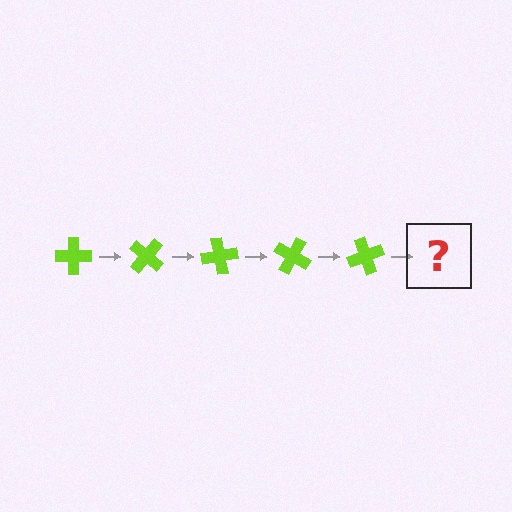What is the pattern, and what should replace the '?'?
The pattern is that the cross rotates 40 degrees each step. The '?' should be a lime cross rotated 200 degrees.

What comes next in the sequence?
The next element should be a lime cross rotated 200 degrees.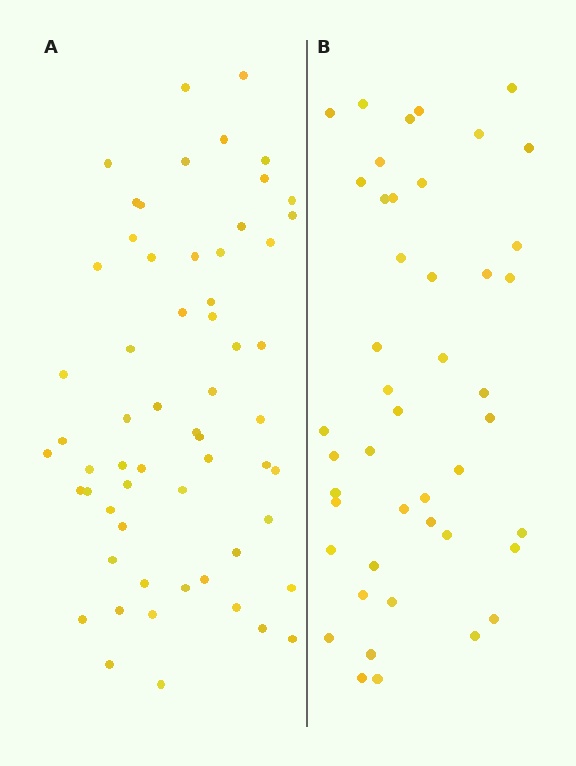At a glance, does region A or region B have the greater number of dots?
Region A (the left region) has more dots.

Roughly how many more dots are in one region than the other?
Region A has approximately 15 more dots than region B.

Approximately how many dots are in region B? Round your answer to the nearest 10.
About 40 dots. (The exact count is 45, which rounds to 40.)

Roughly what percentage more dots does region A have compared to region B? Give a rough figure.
About 35% more.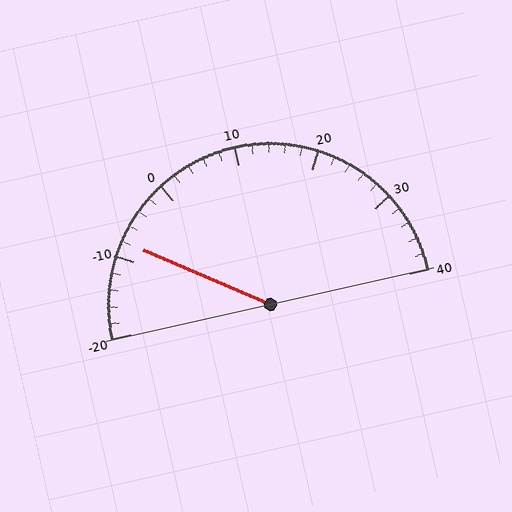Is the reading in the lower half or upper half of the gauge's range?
The reading is in the lower half of the range (-20 to 40).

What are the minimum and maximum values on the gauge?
The gauge ranges from -20 to 40.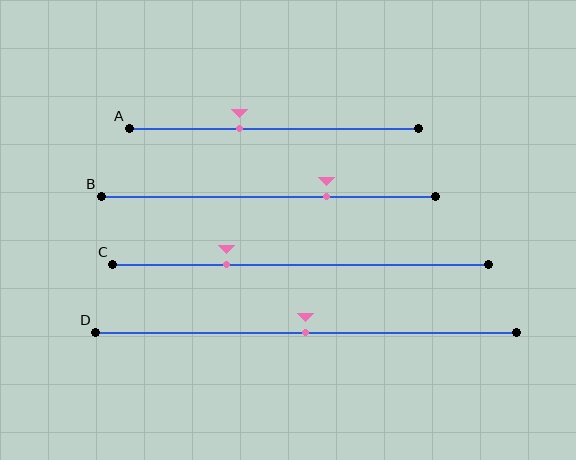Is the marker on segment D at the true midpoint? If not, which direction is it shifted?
Yes, the marker on segment D is at the true midpoint.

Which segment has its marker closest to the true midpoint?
Segment D has its marker closest to the true midpoint.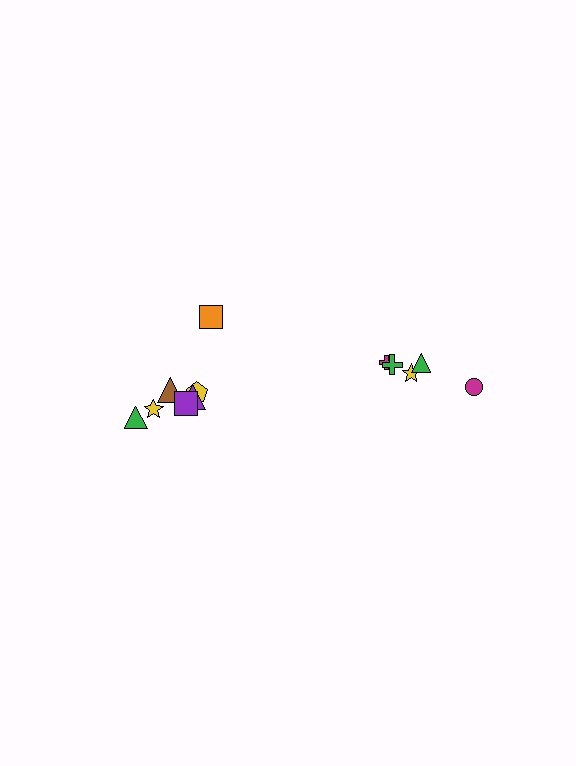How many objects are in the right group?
There are 5 objects.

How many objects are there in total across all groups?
There are 12 objects.